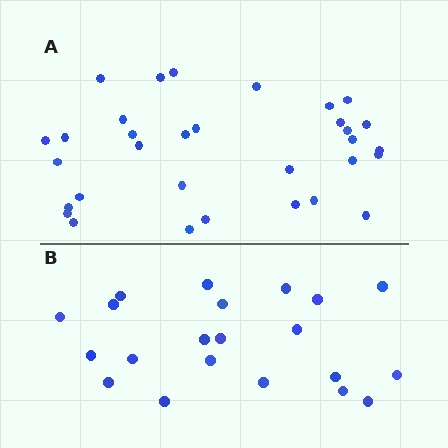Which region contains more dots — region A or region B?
Region A (the top region) has more dots.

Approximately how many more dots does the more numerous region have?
Region A has roughly 12 or so more dots than region B.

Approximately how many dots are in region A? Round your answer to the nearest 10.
About 30 dots. (The exact count is 32, which rounds to 30.)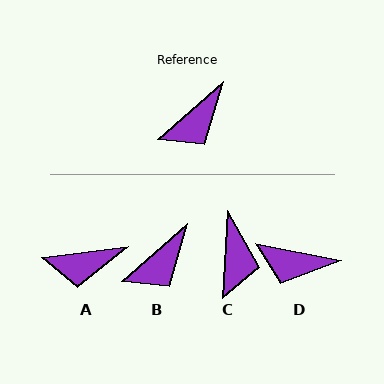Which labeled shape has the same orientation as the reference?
B.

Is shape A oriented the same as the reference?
No, it is off by about 35 degrees.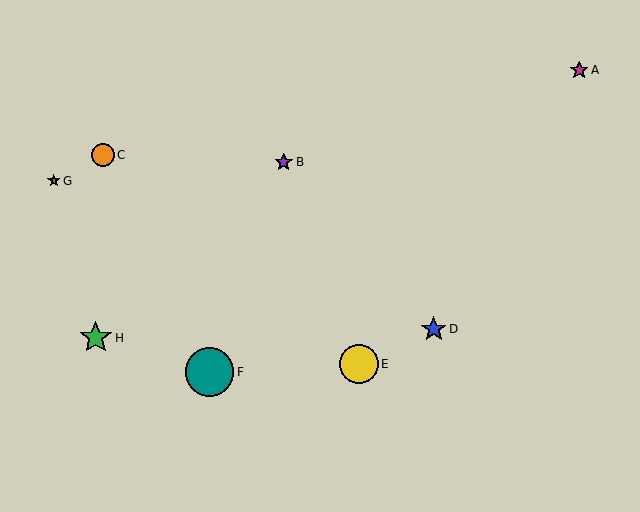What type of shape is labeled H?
Shape H is a green star.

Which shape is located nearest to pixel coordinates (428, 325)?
The blue star (labeled D) at (434, 329) is nearest to that location.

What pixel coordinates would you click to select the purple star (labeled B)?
Click at (284, 162) to select the purple star B.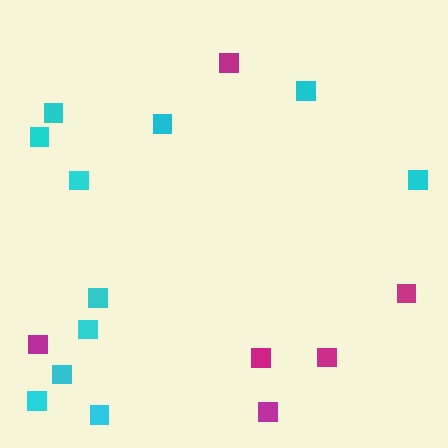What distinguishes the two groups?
There are 2 groups: one group of magenta squares (6) and one group of cyan squares (11).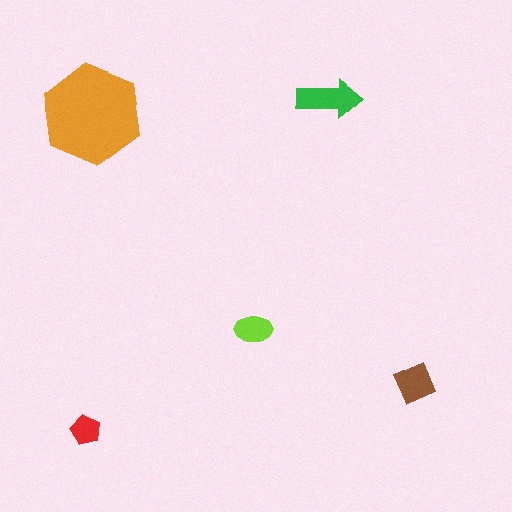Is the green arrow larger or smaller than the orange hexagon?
Smaller.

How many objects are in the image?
There are 5 objects in the image.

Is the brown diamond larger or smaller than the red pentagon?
Larger.